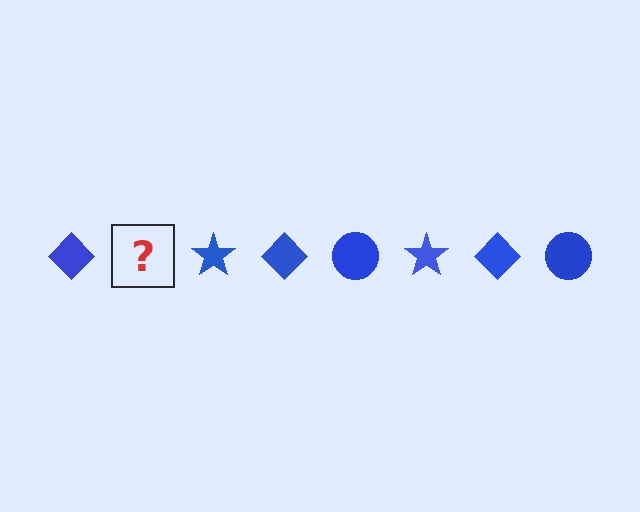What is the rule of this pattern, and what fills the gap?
The rule is that the pattern cycles through diamond, circle, star shapes in blue. The gap should be filled with a blue circle.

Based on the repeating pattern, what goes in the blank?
The blank should be a blue circle.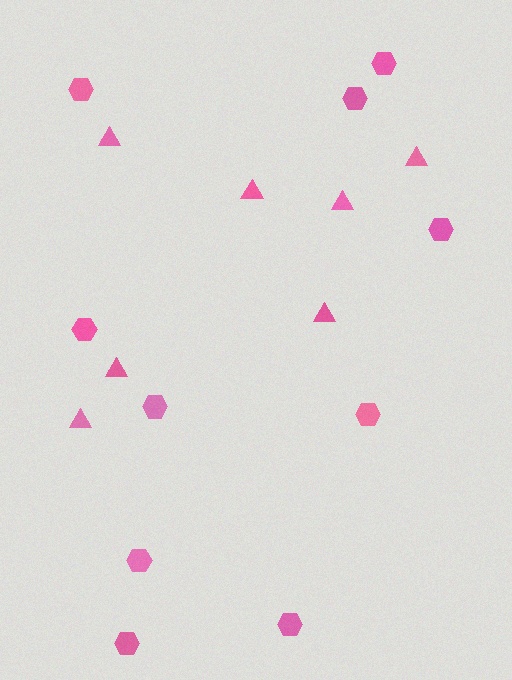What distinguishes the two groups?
There are 2 groups: one group of hexagons (10) and one group of triangles (7).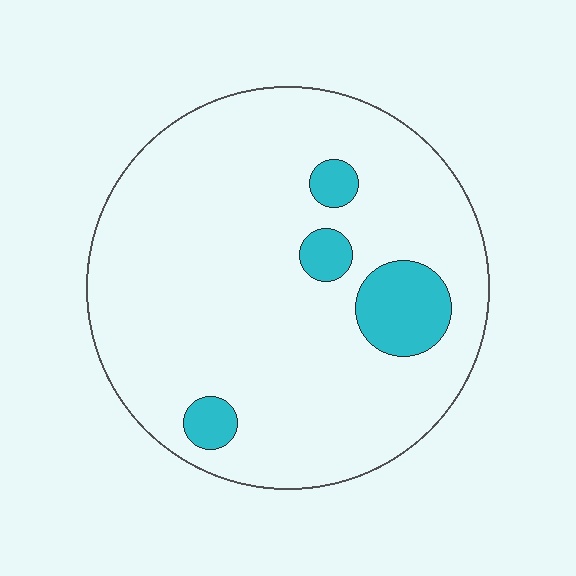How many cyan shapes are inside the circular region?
4.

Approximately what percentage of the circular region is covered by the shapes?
Approximately 10%.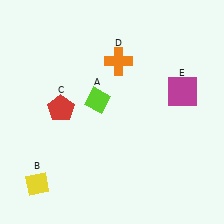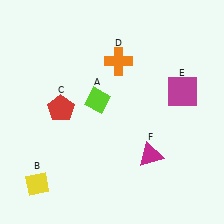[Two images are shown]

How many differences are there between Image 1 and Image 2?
There is 1 difference between the two images.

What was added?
A magenta triangle (F) was added in Image 2.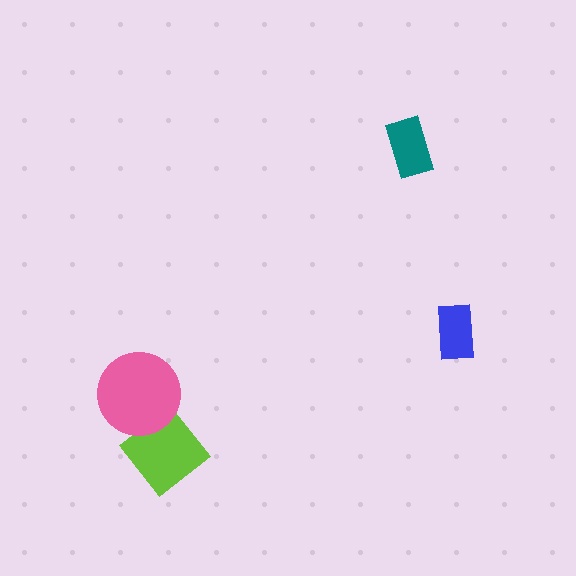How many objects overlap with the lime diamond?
1 object overlaps with the lime diamond.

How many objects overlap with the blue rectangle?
0 objects overlap with the blue rectangle.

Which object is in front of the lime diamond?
The pink circle is in front of the lime diamond.